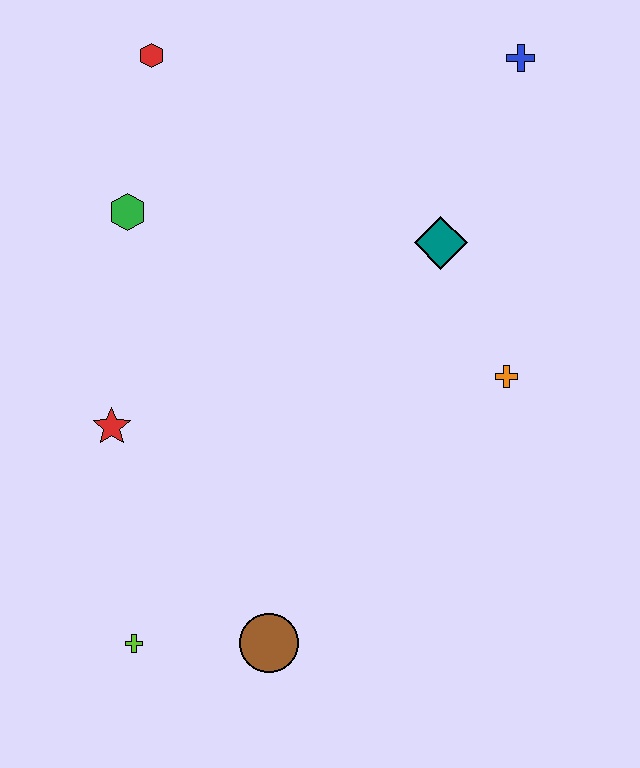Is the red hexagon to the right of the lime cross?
Yes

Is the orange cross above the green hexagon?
No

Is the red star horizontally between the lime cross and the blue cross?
No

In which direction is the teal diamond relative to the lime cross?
The teal diamond is above the lime cross.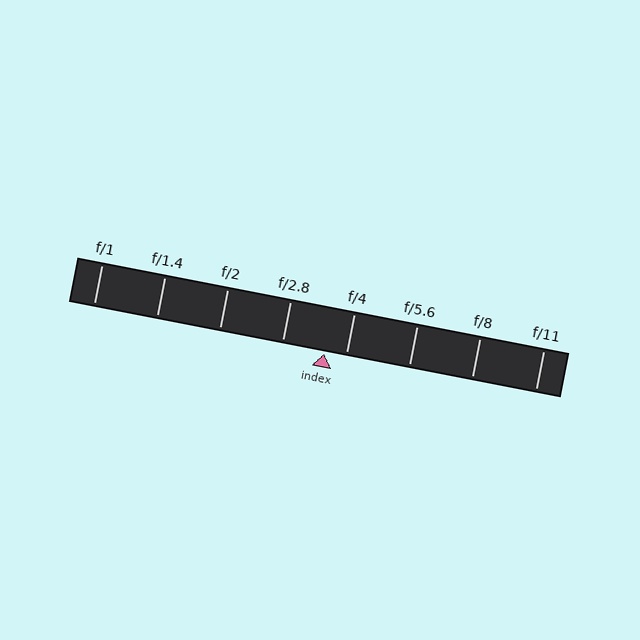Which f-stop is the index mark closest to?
The index mark is closest to f/4.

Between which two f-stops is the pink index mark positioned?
The index mark is between f/2.8 and f/4.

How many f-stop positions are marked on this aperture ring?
There are 8 f-stop positions marked.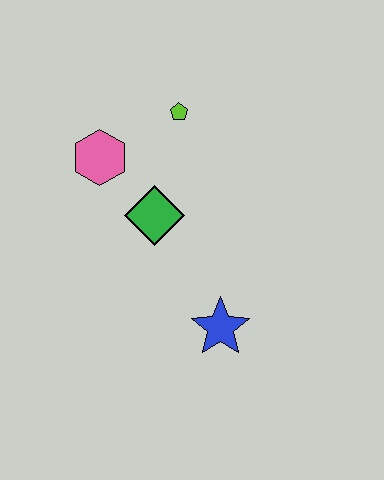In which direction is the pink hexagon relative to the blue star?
The pink hexagon is above the blue star.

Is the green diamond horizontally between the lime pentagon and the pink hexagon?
Yes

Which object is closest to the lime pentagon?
The pink hexagon is closest to the lime pentagon.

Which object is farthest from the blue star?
The lime pentagon is farthest from the blue star.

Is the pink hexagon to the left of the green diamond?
Yes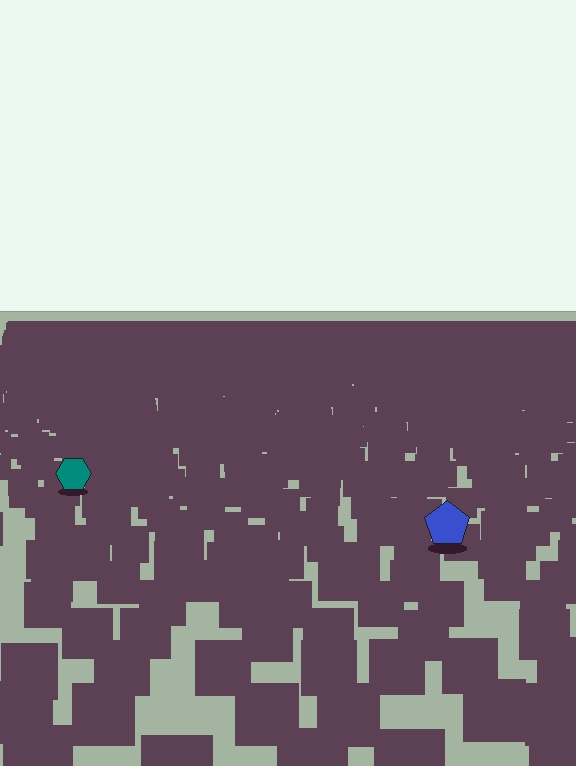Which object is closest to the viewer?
The blue pentagon is closest. The texture marks near it are larger and more spread out.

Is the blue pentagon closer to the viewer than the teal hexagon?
Yes. The blue pentagon is closer — you can tell from the texture gradient: the ground texture is coarser near it.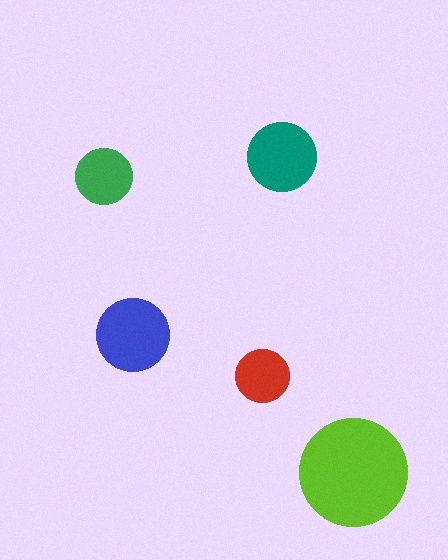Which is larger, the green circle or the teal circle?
The teal one.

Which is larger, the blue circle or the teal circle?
The blue one.